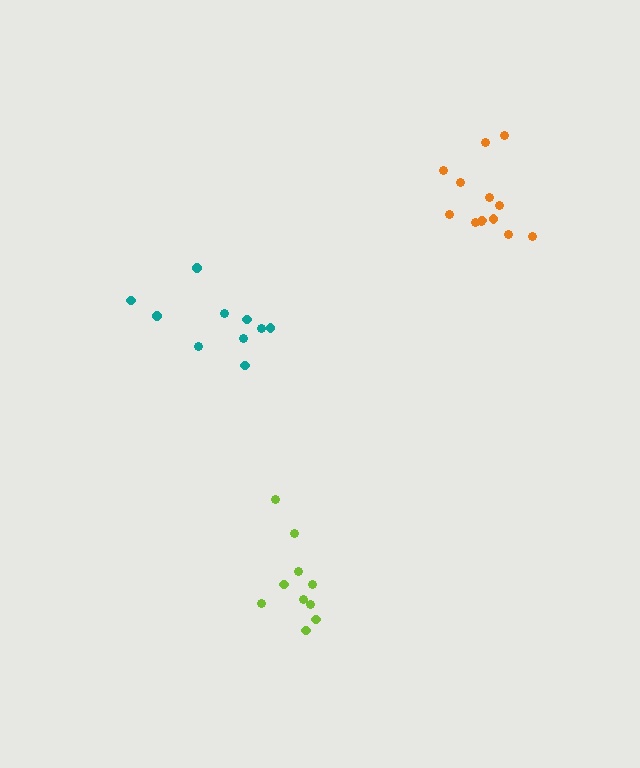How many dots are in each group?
Group 1: 10 dots, Group 2: 10 dots, Group 3: 13 dots (33 total).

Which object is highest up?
The orange cluster is topmost.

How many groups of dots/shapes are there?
There are 3 groups.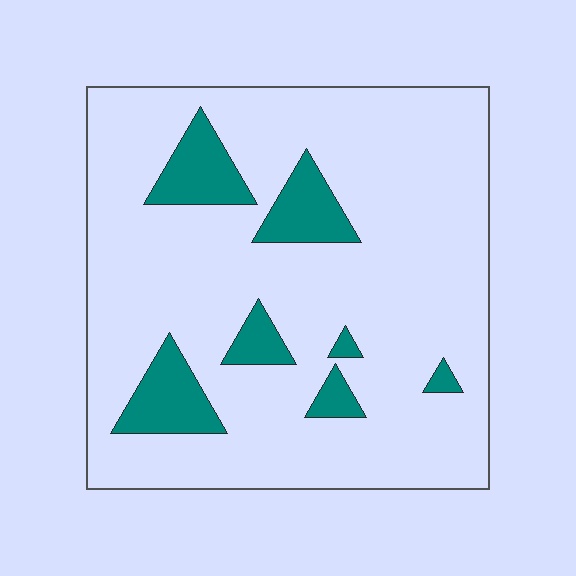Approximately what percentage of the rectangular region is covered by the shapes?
Approximately 15%.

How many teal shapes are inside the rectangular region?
7.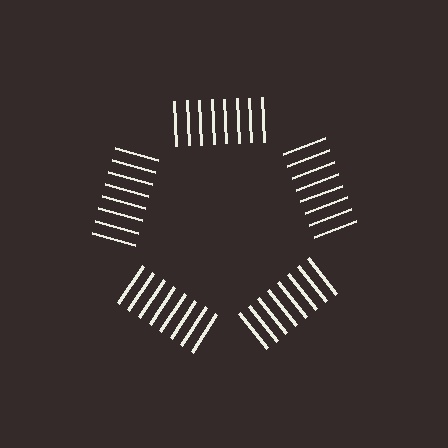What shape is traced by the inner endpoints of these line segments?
An illusory pentagon — the line segments terminate on its edges but no continuous stroke is drawn.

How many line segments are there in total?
40 — 8 along each of the 5 edges.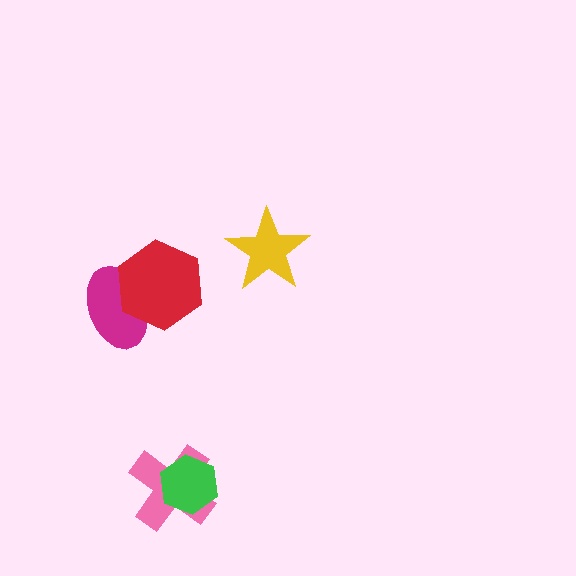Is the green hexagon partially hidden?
No, no other shape covers it.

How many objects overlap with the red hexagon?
1 object overlaps with the red hexagon.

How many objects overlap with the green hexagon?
1 object overlaps with the green hexagon.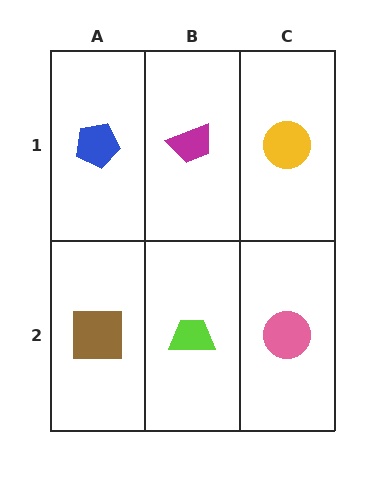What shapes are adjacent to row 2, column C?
A yellow circle (row 1, column C), a lime trapezoid (row 2, column B).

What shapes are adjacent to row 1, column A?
A brown square (row 2, column A), a magenta trapezoid (row 1, column B).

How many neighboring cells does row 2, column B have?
3.